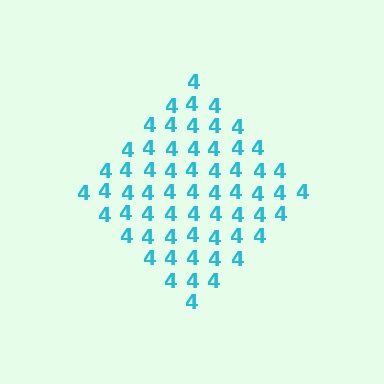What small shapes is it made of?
It is made of small digit 4's.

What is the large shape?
The large shape is a diamond.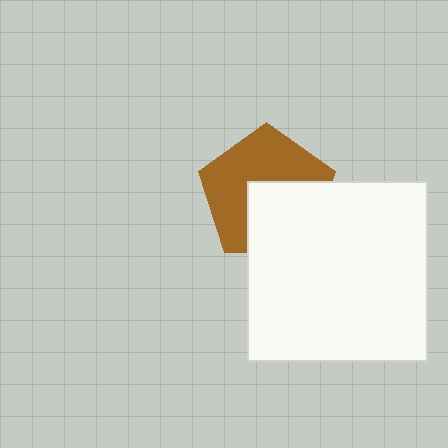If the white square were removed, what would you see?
You would see the complete brown pentagon.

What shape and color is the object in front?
The object in front is a white square.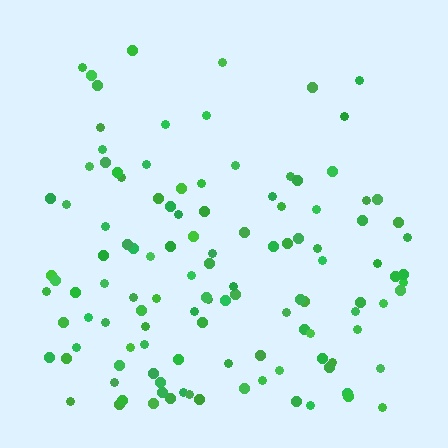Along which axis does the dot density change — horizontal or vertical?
Vertical.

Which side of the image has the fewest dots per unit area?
The top.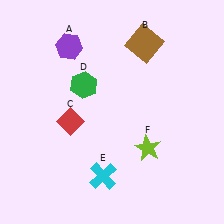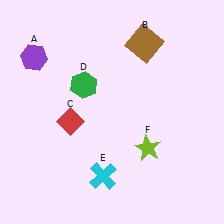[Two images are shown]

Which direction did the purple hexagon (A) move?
The purple hexagon (A) moved left.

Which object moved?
The purple hexagon (A) moved left.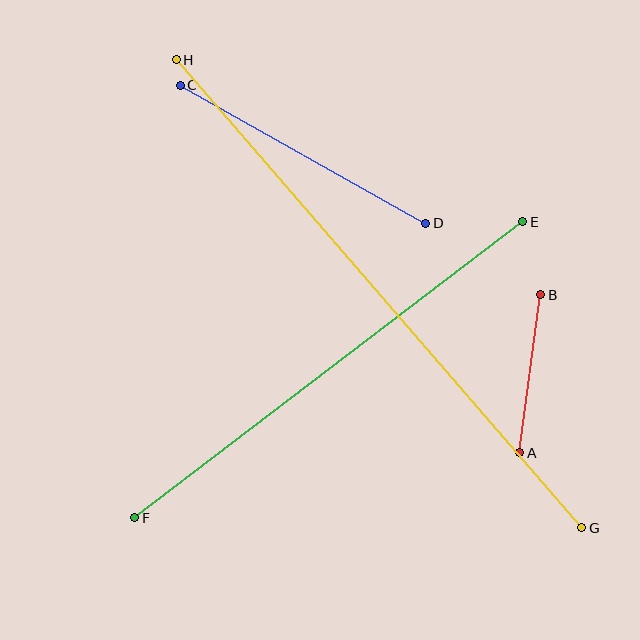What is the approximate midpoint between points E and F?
The midpoint is at approximately (329, 370) pixels.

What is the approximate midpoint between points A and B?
The midpoint is at approximately (530, 374) pixels.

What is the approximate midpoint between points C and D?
The midpoint is at approximately (303, 154) pixels.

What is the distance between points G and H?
The distance is approximately 619 pixels.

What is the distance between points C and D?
The distance is approximately 281 pixels.